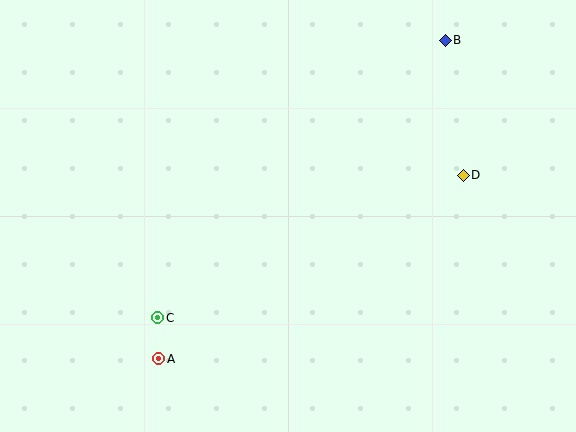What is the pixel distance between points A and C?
The distance between A and C is 41 pixels.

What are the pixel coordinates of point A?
Point A is at (159, 359).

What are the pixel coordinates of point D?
Point D is at (463, 175).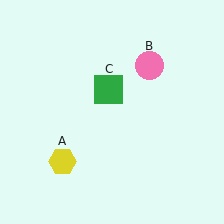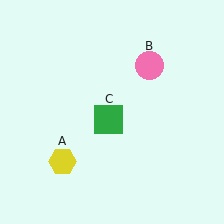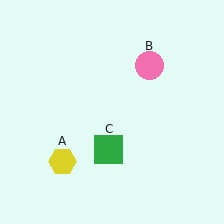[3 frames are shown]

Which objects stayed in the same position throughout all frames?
Yellow hexagon (object A) and pink circle (object B) remained stationary.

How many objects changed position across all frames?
1 object changed position: green square (object C).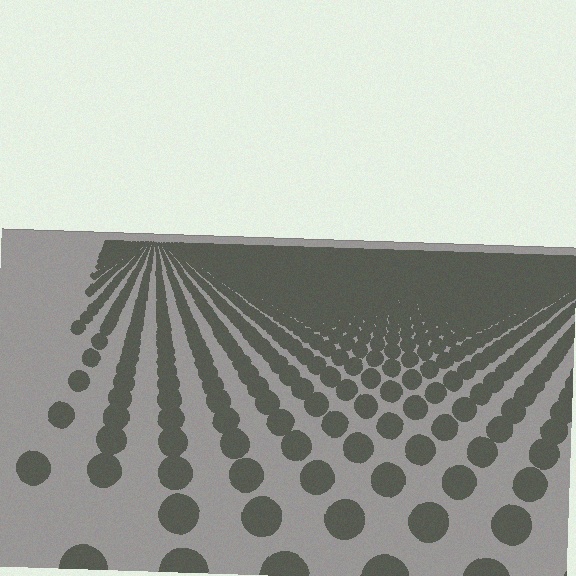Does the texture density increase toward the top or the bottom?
Density increases toward the top.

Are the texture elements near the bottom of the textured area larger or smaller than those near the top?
Larger. Near the bottom, elements are closer to the viewer and appear at a bigger on-screen size.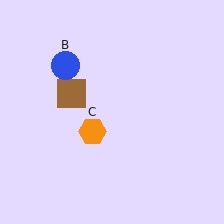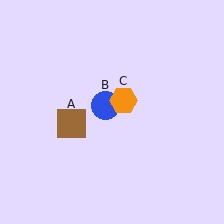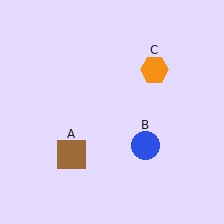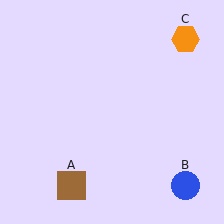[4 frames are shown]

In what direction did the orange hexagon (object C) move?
The orange hexagon (object C) moved up and to the right.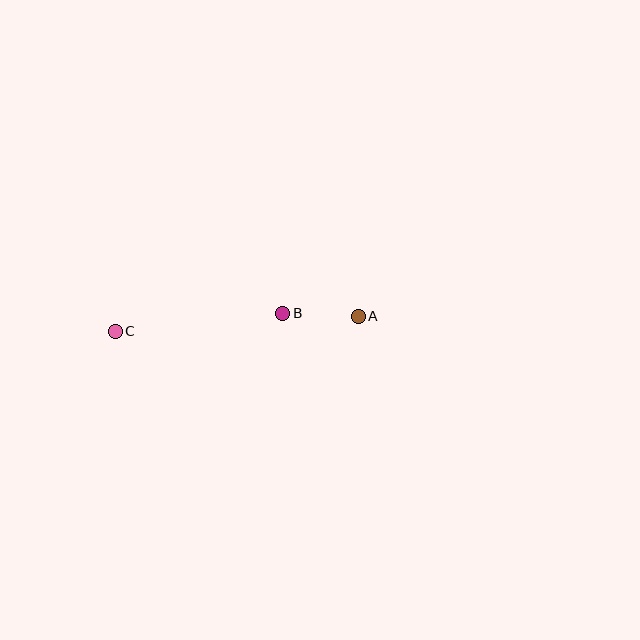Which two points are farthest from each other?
Points A and C are farthest from each other.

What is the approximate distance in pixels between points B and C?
The distance between B and C is approximately 168 pixels.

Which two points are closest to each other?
Points A and B are closest to each other.